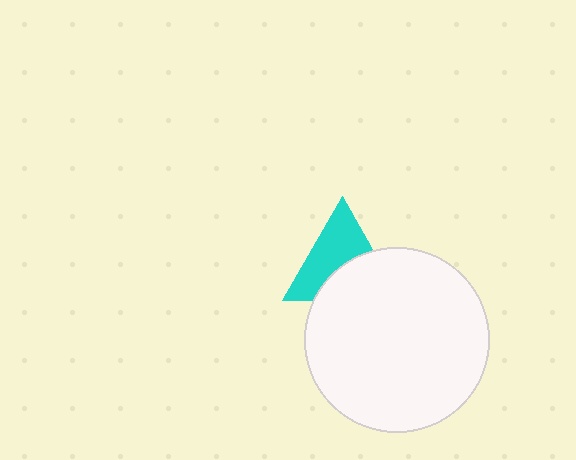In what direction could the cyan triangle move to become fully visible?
The cyan triangle could move up. That would shift it out from behind the white circle entirely.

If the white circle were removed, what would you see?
You would see the complete cyan triangle.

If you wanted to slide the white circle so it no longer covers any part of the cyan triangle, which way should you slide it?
Slide it down — that is the most direct way to separate the two shapes.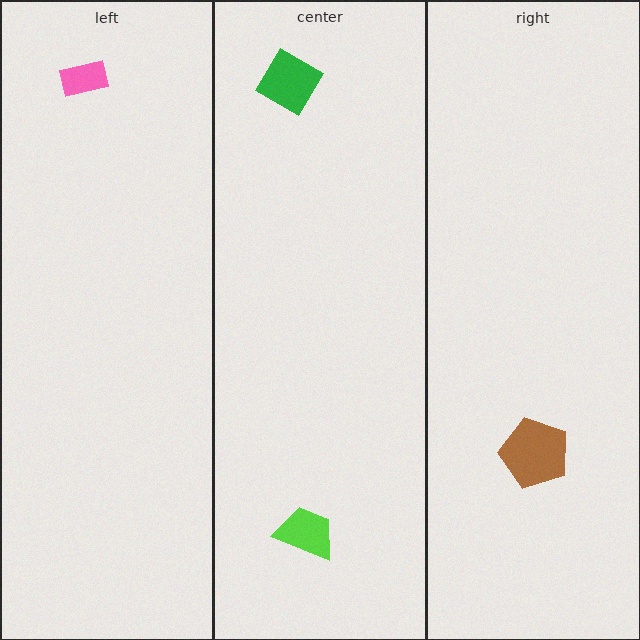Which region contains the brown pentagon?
The right region.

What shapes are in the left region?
The pink rectangle.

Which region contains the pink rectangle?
The left region.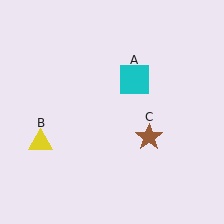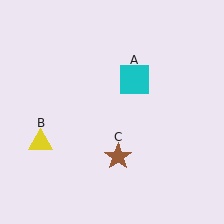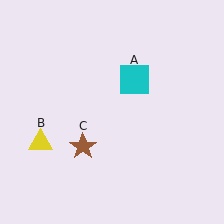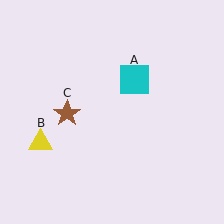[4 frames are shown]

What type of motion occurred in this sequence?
The brown star (object C) rotated clockwise around the center of the scene.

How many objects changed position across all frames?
1 object changed position: brown star (object C).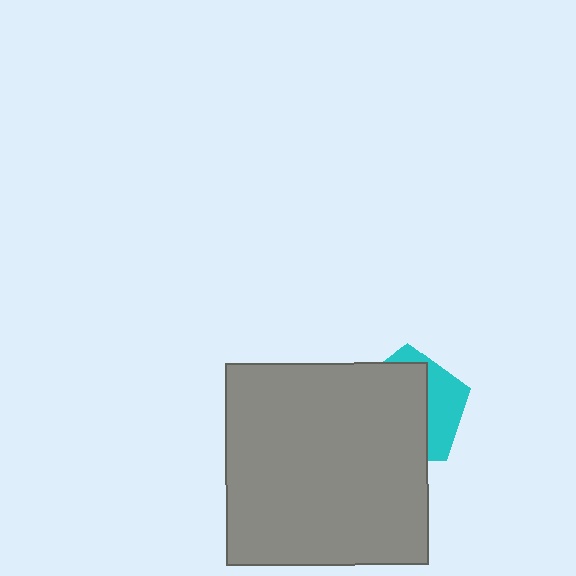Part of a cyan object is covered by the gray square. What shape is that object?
It is a pentagon.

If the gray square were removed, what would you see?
You would see the complete cyan pentagon.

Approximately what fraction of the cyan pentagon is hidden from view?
Roughly 67% of the cyan pentagon is hidden behind the gray square.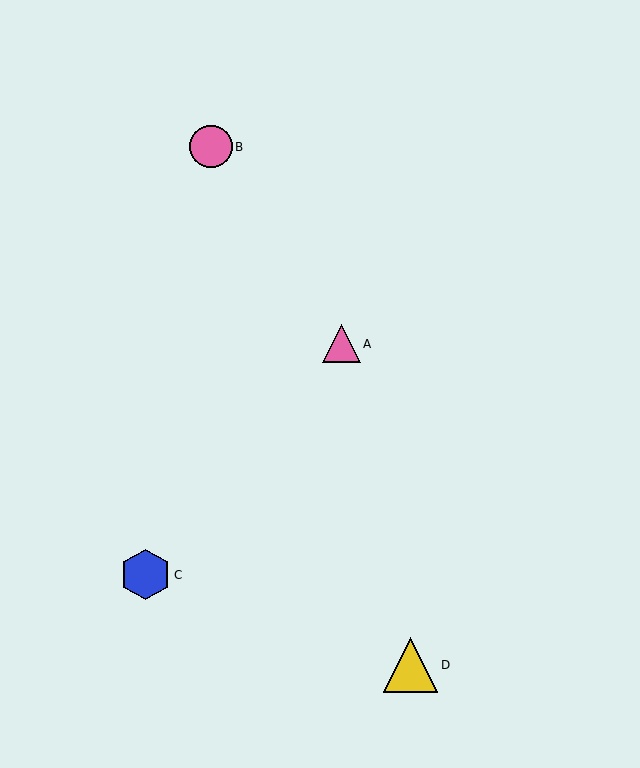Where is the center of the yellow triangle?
The center of the yellow triangle is at (410, 665).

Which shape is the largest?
The yellow triangle (labeled D) is the largest.